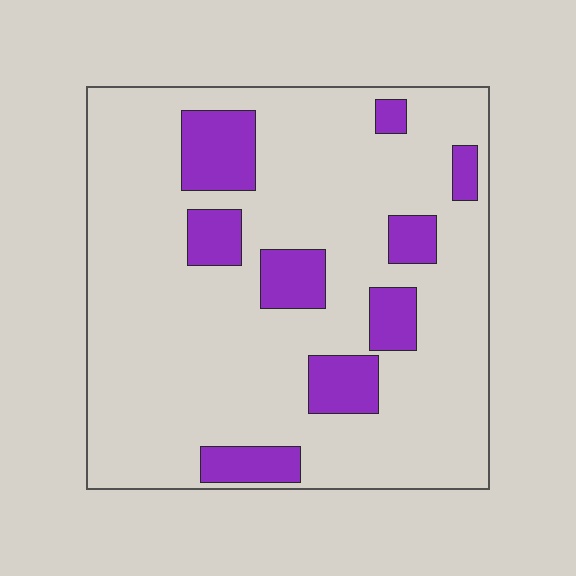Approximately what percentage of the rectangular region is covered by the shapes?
Approximately 20%.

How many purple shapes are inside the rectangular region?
9.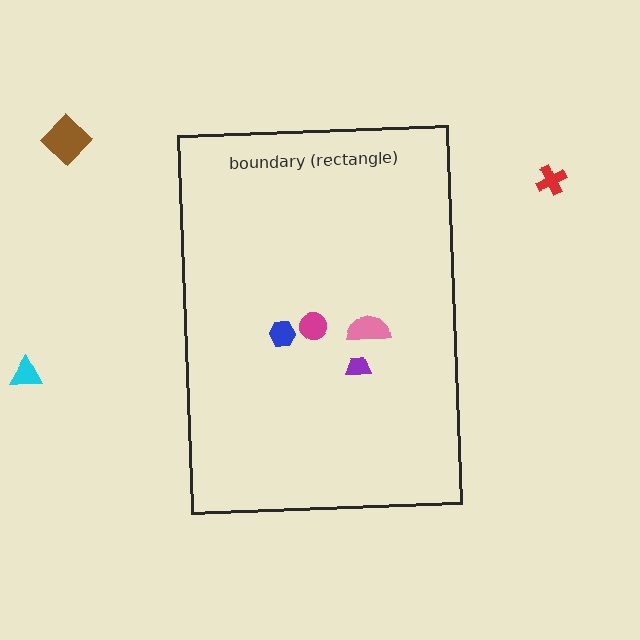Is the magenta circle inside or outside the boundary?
Inside.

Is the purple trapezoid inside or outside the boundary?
Inside.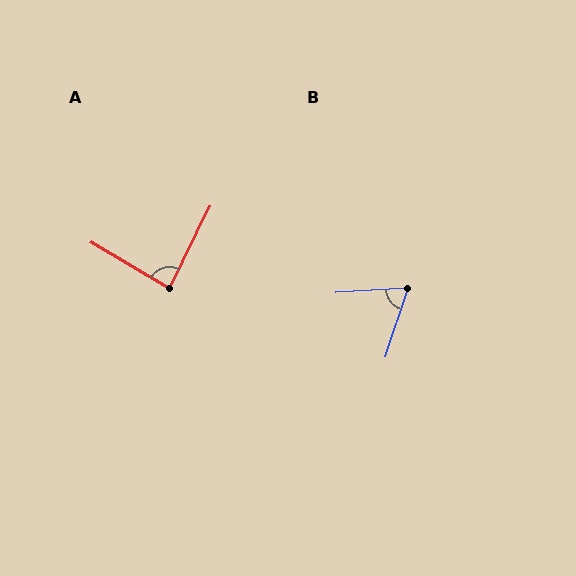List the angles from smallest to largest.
B (69°), A (86°).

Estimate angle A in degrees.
Approximately 86 degrees.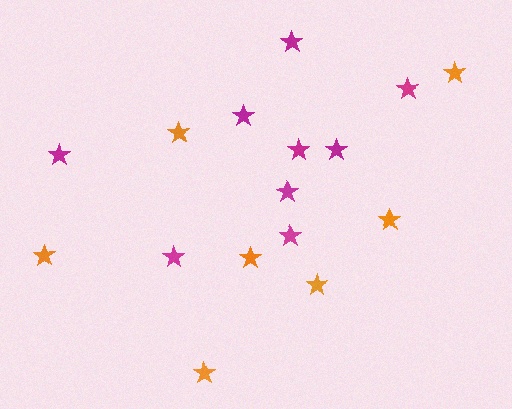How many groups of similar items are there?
There are 2 groups: one group of magenta stars (9) and one group of orange stars (7).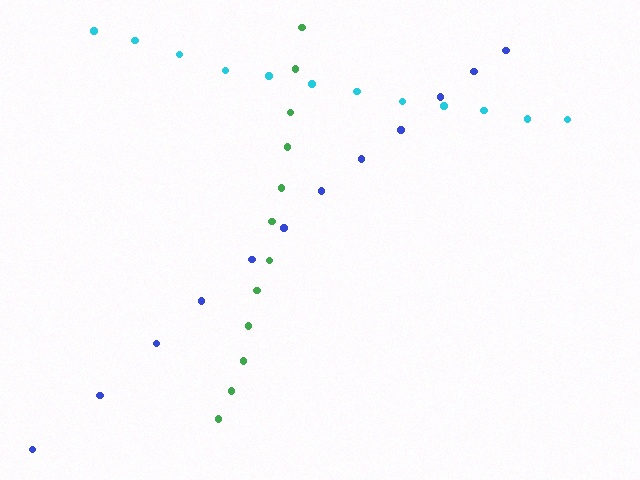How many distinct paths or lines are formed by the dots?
There are 3 distinct paths.